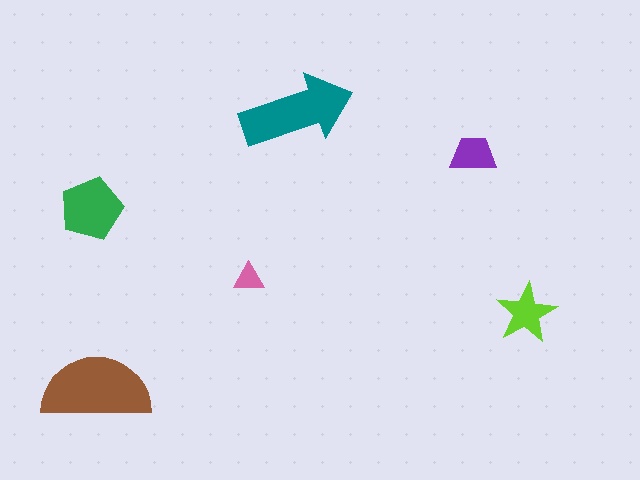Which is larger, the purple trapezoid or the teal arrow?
The teal arrow.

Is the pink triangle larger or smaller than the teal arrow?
Smaller.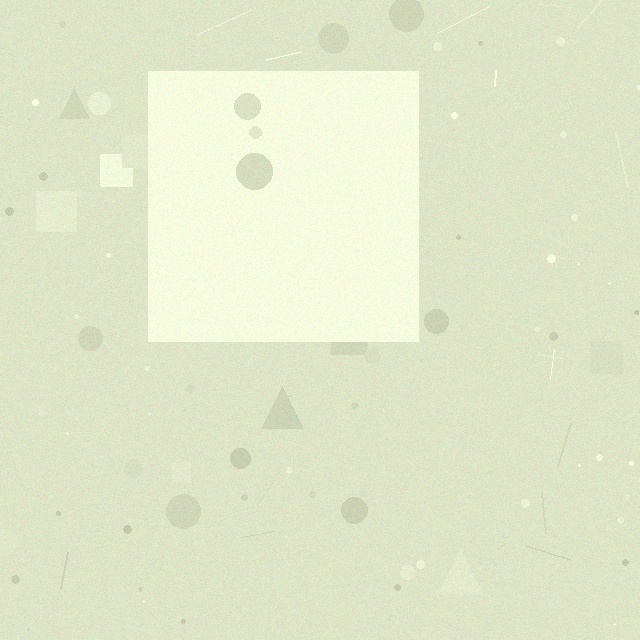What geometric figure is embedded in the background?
A square is embedded in the background.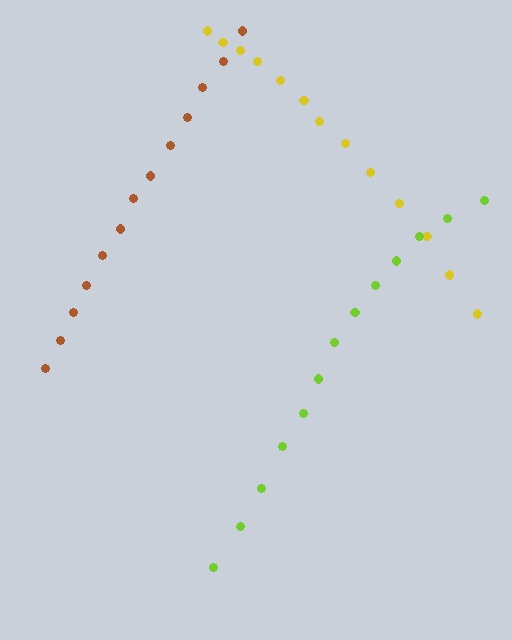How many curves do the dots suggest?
There are 3 distinct paths.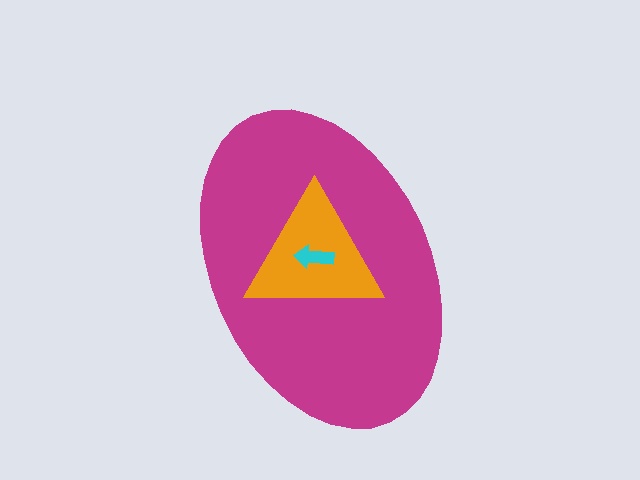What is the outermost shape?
The magenta ellipse.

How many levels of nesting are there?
3.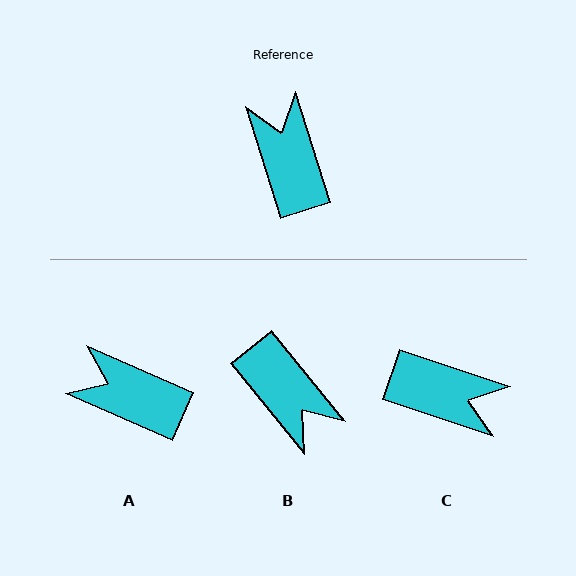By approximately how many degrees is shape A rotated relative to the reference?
Approximately 49 degrees counter-clockwise.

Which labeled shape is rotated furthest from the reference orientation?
B, about 158 degrees away.